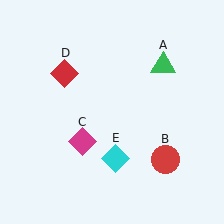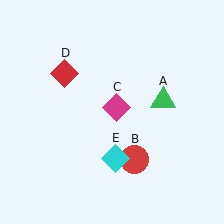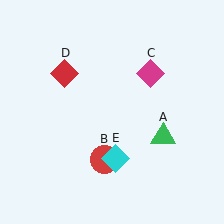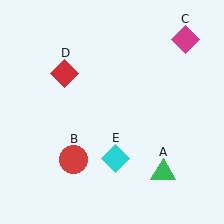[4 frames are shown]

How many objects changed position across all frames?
3 objects changed position: green triangle (object A), red circle (object B), magenta diamond (object C).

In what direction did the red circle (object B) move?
The red circle (object B) moved left.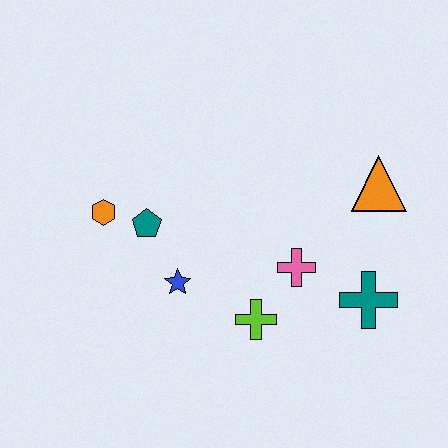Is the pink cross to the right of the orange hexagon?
Yes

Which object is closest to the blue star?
The teal pentagon is closest to the blue star.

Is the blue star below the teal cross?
No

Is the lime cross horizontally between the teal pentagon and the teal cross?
Yes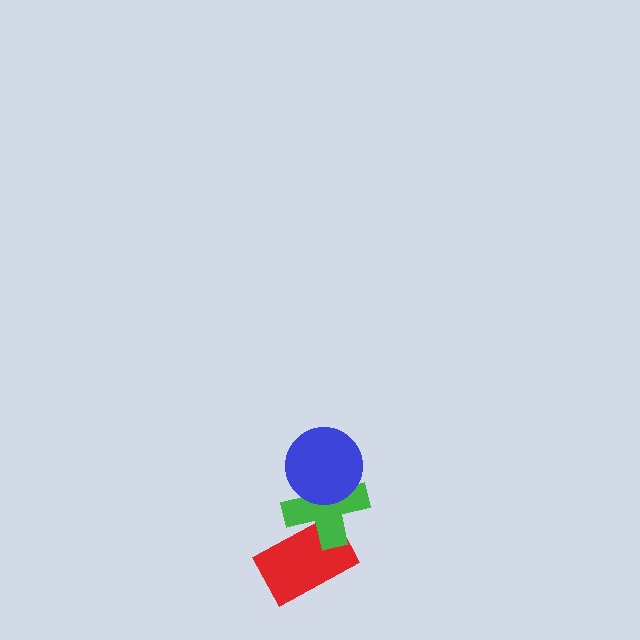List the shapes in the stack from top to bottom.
From top to bottom: the blue circle, the green cross, the red rectangle.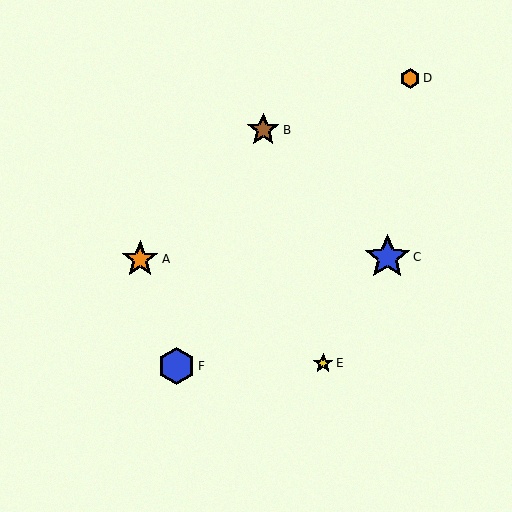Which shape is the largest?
The blue star (labeled C) is the largest.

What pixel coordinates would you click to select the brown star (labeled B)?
Click at (263, 130) to select the brown star B.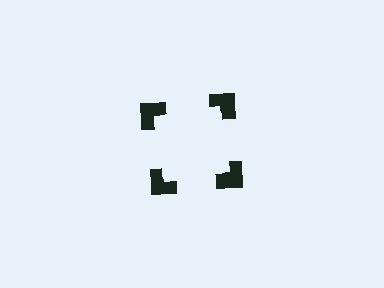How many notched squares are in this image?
There are 4 — one at each vertex of the illusory square.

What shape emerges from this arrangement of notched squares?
An illusory square — its edges are inferred from the aligned wedge cuts in the notched squares, not physically drawn.